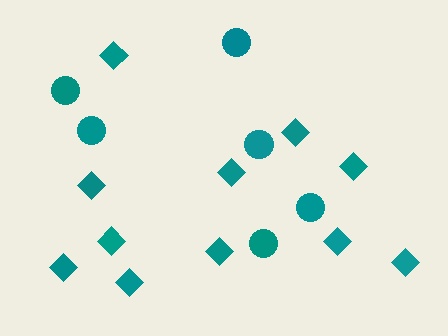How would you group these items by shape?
There are 2 groups: one group of diamonds (11) and one group of circles (6).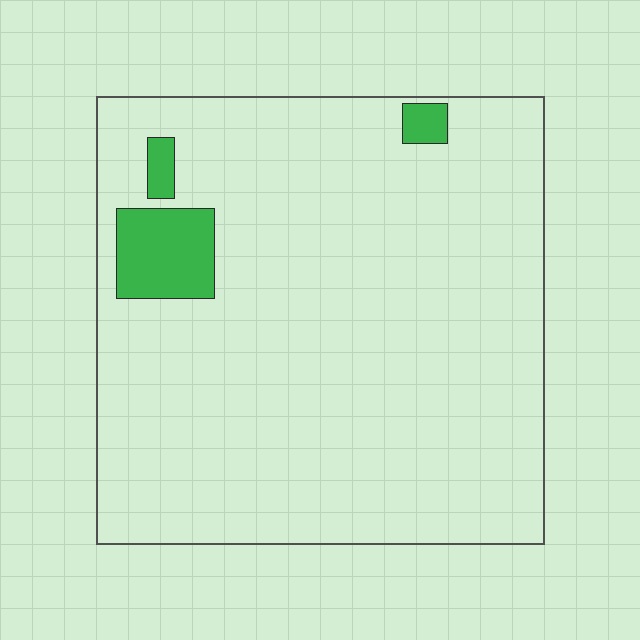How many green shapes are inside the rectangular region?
3.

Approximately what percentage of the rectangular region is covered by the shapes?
Approximately 5%.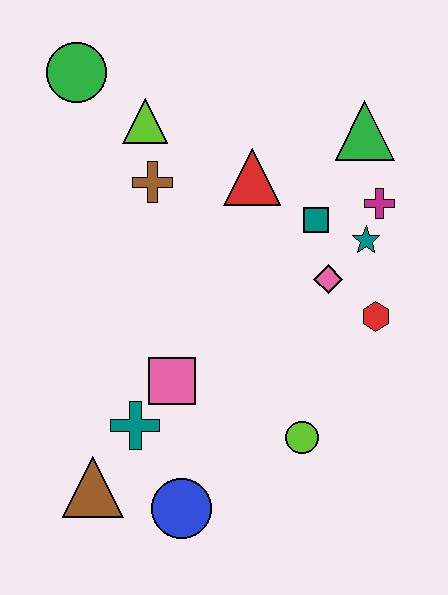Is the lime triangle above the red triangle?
Yes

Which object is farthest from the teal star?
The brown triangle is farthest from the teal star.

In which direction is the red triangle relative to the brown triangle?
The red triangle is above the brown triangle.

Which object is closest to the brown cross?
The lime triangle is closest to the brown cross.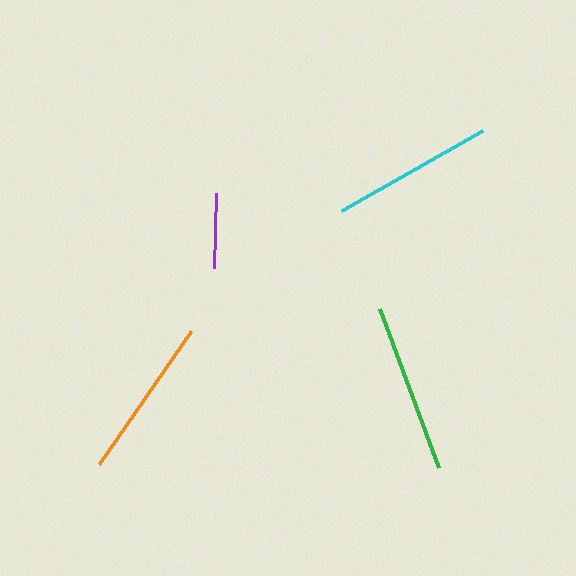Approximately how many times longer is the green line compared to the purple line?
The green line is approximately 2.3 times the length of the purple line.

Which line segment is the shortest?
The purple line is the shortest at approximately 75 pixels.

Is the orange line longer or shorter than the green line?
The green line is longer than the orange line.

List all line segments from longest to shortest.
From longest to shortest: green, cyan, orange, purple.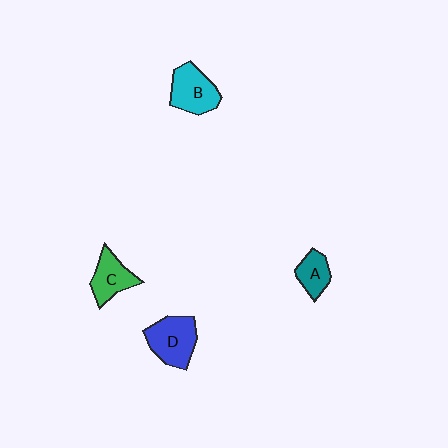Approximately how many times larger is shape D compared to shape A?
Approximately 1.7 times.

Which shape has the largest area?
Shape D (blue).